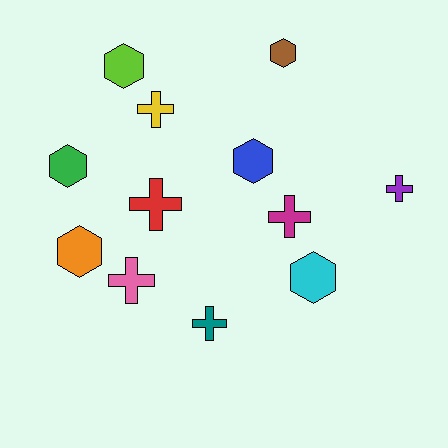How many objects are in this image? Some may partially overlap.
There are 12 objects.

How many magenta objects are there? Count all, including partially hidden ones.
There is 1 magenta object.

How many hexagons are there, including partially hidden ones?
There are 6 hexagons.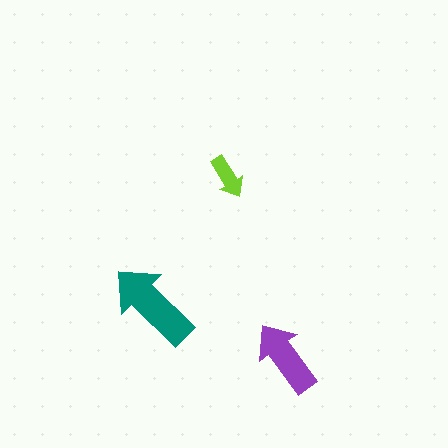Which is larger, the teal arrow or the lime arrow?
The teal one.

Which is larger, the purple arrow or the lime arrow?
The purple one.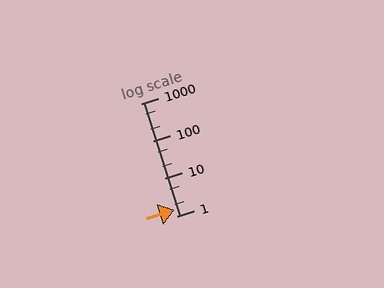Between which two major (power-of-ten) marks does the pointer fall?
The pointer is between 1 and 10.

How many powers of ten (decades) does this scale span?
The scale spans 3 decades, from 1 to 1000.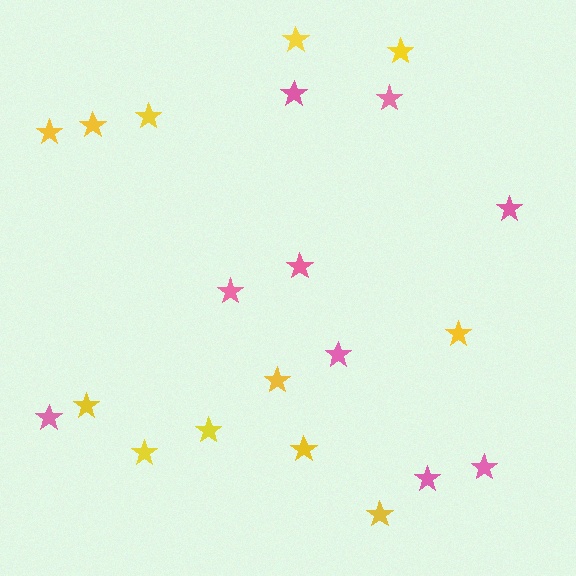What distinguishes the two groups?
There are 2 groups: one group of yellow stars (12) and one group of pink stars (9).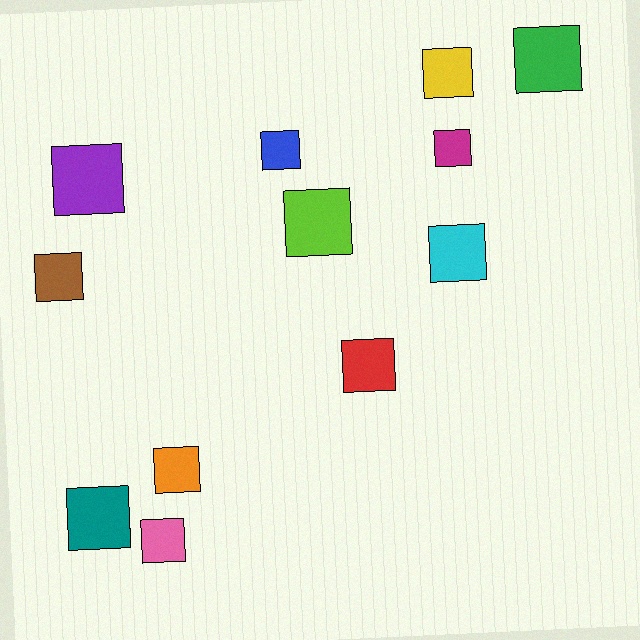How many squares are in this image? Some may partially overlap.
There are 12 squares.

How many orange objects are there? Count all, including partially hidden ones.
There is 1 orange object.